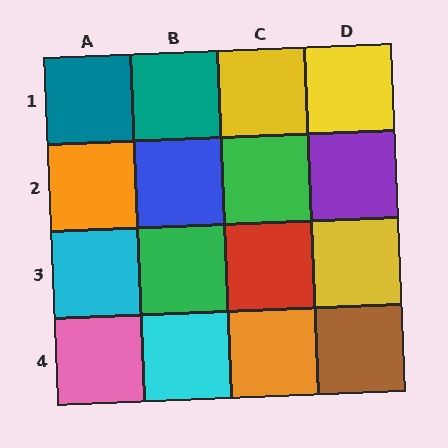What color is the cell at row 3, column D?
Yellow.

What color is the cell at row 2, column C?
Green.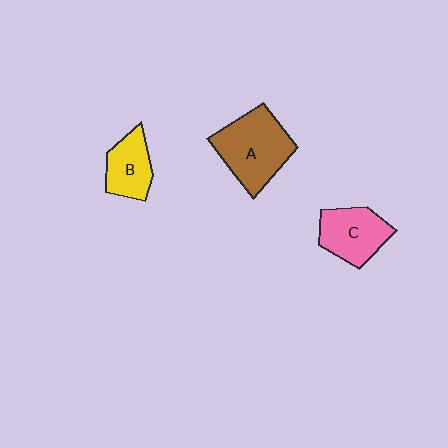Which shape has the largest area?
Shape A (brown).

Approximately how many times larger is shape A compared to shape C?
Approximately 1.4 times.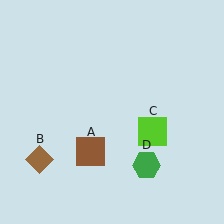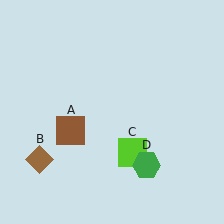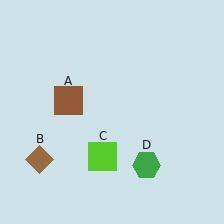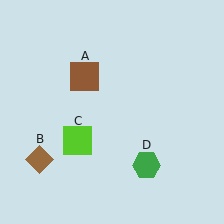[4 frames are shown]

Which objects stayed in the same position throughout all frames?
Brown diamond (object B) and green hexagon (object D) remained stationary.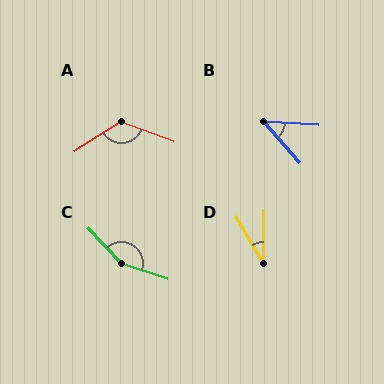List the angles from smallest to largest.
D (31°), B (45°), A (127°), C (151°).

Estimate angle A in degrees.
Approximately 127 degrees.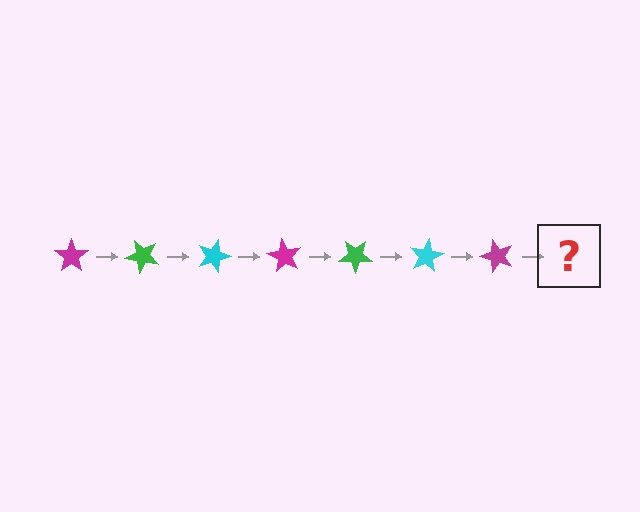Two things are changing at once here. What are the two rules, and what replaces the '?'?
The two rules are that it rotates 45 degrees each step and the color cycles through magenta, green, and cyan. The '?' should be a green star, rotated 315 degrees from the start.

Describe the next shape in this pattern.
It should be a green star, rotated 315 degrees from the start.